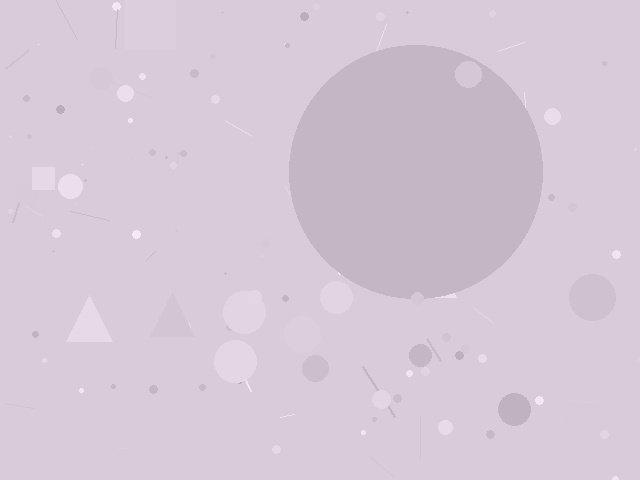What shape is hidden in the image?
A circle is hidden in the image.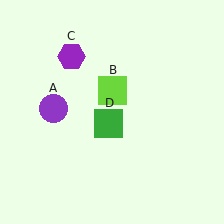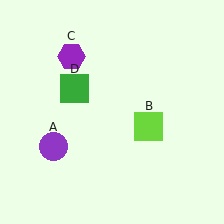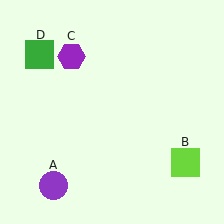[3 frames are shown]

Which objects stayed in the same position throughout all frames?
Purple hexagon (object C) remained stationary.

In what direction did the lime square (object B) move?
The lime square (object B) moved down and to the right.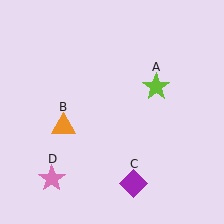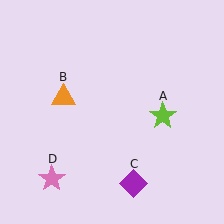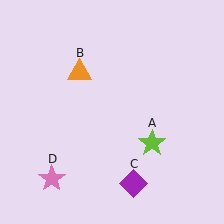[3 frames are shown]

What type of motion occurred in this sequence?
The lime star (object A), orange triangle (object B) rotated clockwise around the center of the scene.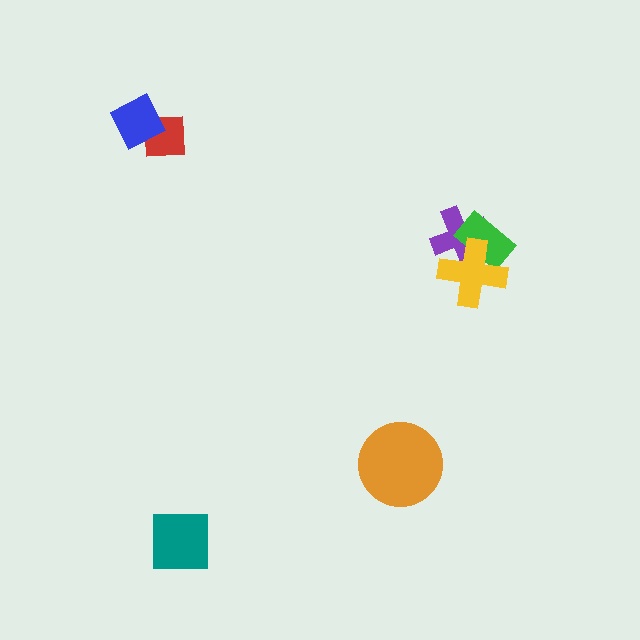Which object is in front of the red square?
The blue diamond is in front of the red square.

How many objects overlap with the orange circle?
0 objects overlap with the orange circle.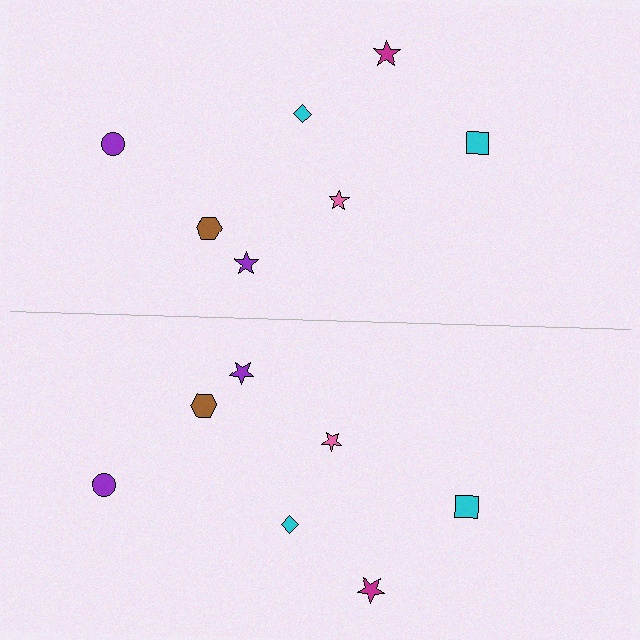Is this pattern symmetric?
Yes, this pattern has bilateral (reflection) symmetry.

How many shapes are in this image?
There are 14 shapes in this image.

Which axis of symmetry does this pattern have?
The pattern has a horizontal axis of symmetry running through the center of the image.